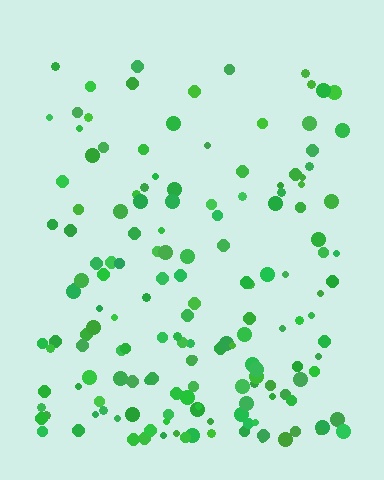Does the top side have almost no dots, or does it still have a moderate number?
Still a moderate number, just noticeably fewer than the bottom.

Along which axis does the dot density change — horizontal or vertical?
Vertical.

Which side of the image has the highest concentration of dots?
The bottom.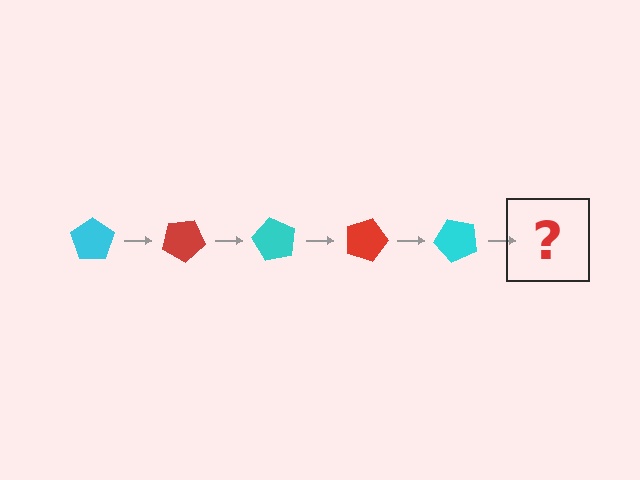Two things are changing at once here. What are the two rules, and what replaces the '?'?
The two rules are that it rotates 30 degrees each step and the color cycles through cyan and red. The '?' should be a red pentagon, rotated 150 degrees from the start.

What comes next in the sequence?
The next element should be a red pentagon, rotated 150 degrees from the start.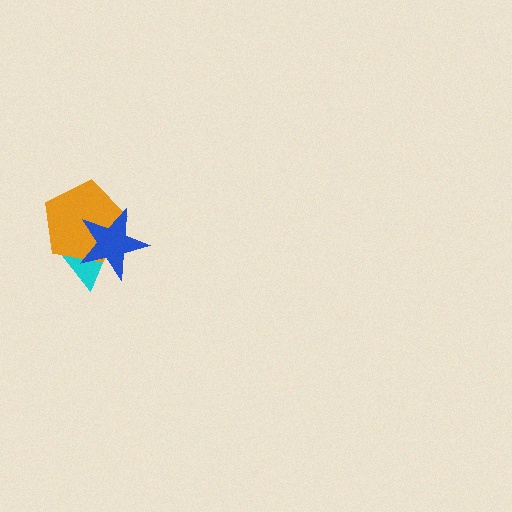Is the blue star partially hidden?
No, no other shape covers it.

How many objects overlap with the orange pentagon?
2 objects overlap with the orange pentagon.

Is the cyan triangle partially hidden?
Yes, it is partially covered by another shape.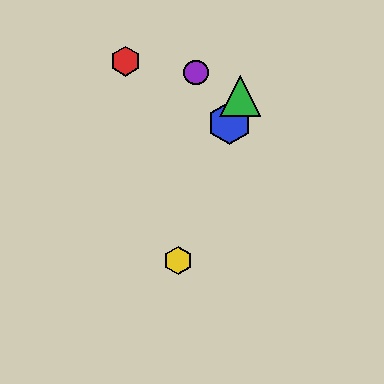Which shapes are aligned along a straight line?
The blue hexagon, the green triangle, the yellow hexagon are aligned along a straight line.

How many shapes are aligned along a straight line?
3 shapes (the blue hexagon, the green triangle, the yellow hexagon) are aligned along a straight line.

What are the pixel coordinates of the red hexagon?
The red hexagon is at (125, 61).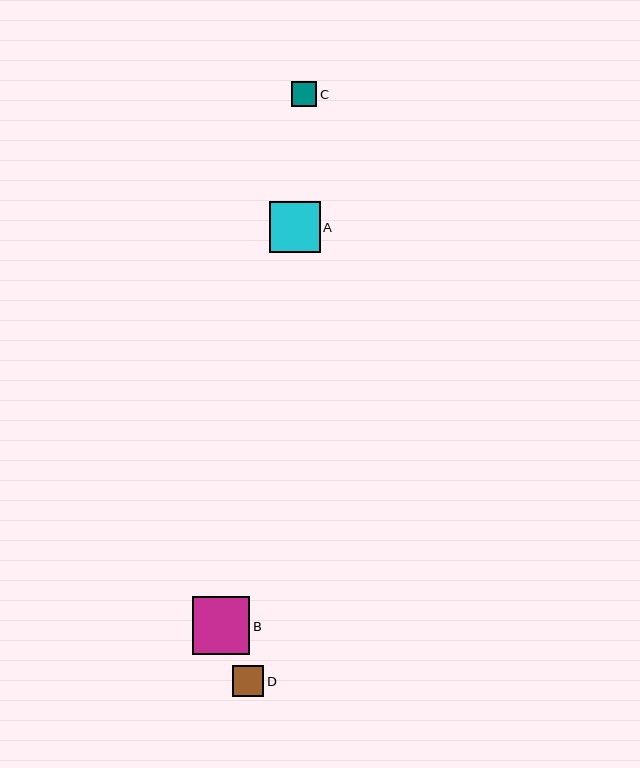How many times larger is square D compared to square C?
Square D is approximately 1.3 times the size of square C.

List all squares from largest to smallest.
From largest to smallest: B, A, D, C.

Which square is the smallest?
Square C is the smallest with a size of approximately 25 pixels.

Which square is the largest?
Square B is the largest with a size of approximately 57 pixels.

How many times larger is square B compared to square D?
Square B is approximately 1.8 times the size of square D.